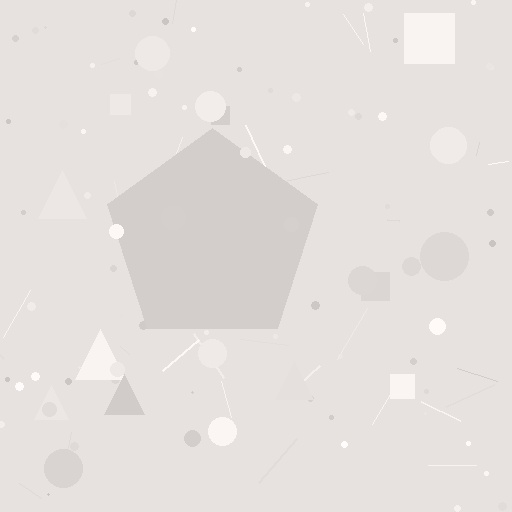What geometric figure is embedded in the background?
A pentagon is embedded in the background.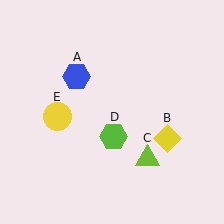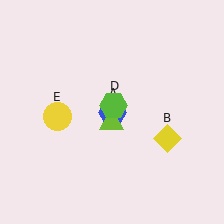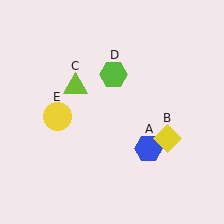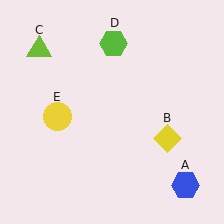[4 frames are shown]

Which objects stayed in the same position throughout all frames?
Yellow diamond (object B) and yellow circle (object E) remained stationary.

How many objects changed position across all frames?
3 objects changed position: blue hexagon (object A), lime triangle (object C), lime hexagon (object D).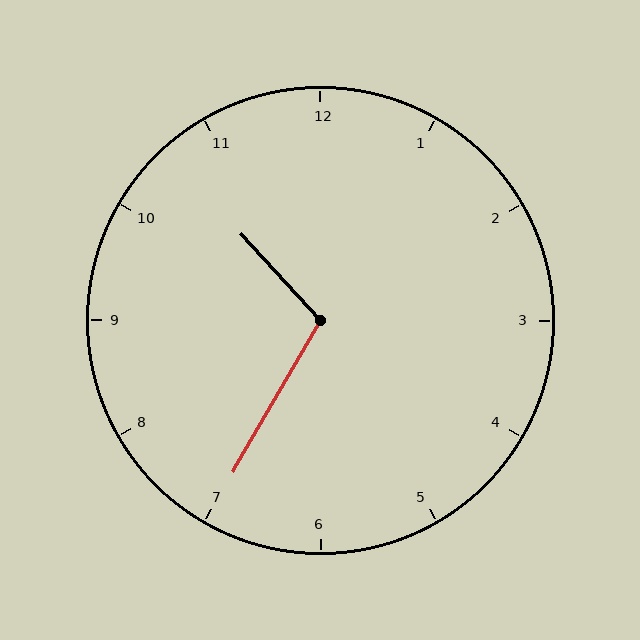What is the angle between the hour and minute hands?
Approximately 108 degrees.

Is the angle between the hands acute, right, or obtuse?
It is obtuse.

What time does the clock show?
10:35.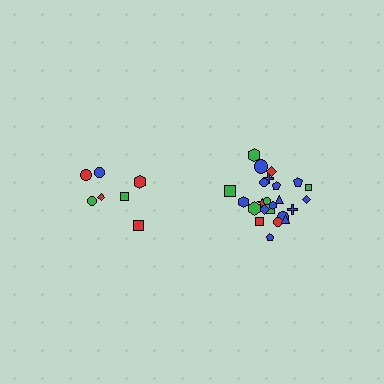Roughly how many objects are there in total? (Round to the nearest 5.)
Roughly 30 objects in total.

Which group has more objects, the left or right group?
The right group.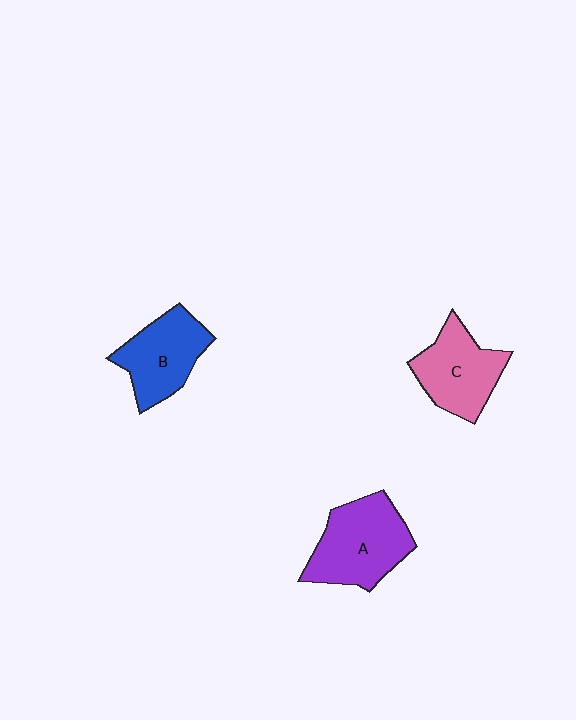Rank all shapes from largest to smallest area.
From largest to smallest: A (purple), C (pink), B (blue).